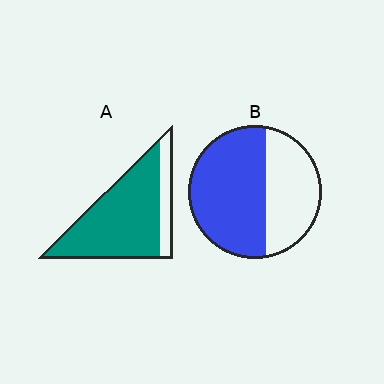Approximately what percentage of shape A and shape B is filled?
A is approximately 80% and B is approximately 60%.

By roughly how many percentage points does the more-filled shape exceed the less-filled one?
By roughly 20 percentage points (A over B).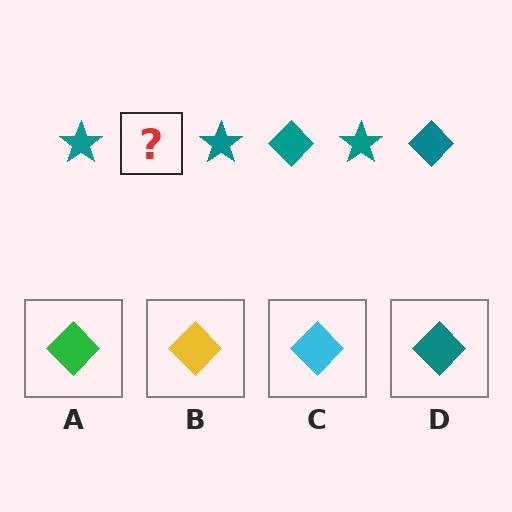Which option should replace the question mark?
Option D.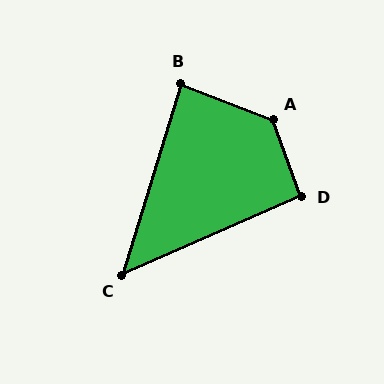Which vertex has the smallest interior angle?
C, at approximately 49 degrees.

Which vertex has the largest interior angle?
A, at approximately 131 degrees.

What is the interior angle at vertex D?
Approximately 94 degrees (approximately right).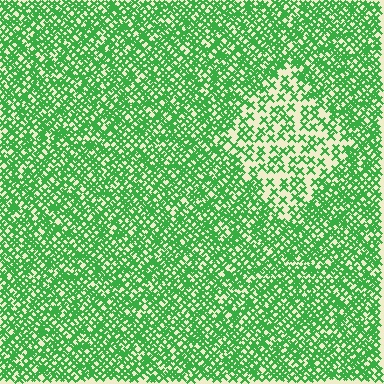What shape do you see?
I see a diamond.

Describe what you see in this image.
The image contains small green elements arranged at two different densities. A diamond-shaped region is visible where the elements are less densely packed than the surrounding area.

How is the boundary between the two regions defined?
The boundary is defined by a change in element density (approximately 2.2x ratio). All elements are the same color, size, and shape.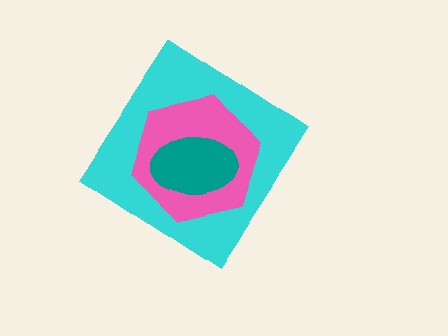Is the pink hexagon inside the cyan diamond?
Yes.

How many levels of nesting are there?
3.